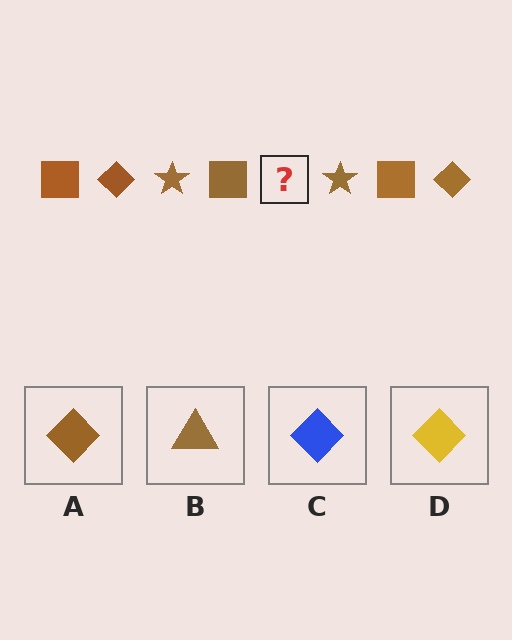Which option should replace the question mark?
Option A.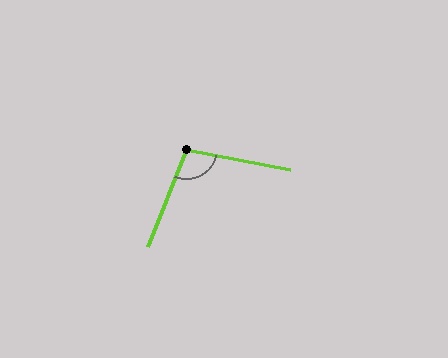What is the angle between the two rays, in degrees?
Approximately 100 degrees.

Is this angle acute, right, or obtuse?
It is obtuse.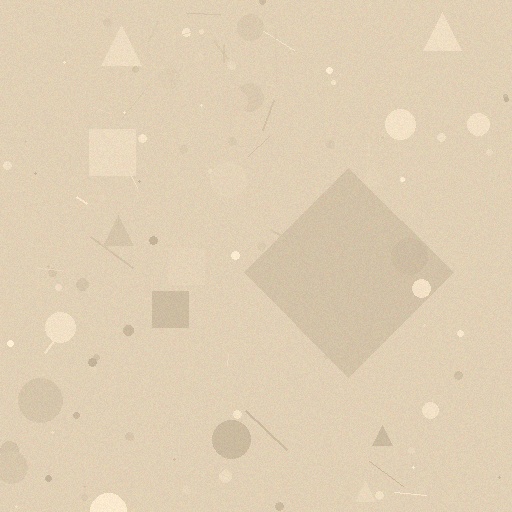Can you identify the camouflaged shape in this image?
The camouflaged shape is a diamond.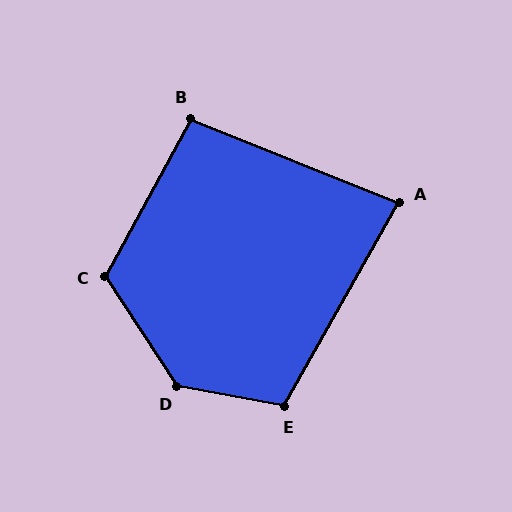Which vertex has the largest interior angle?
D, at approximately 133 degrees.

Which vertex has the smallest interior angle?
A, at approximately 83 degrees.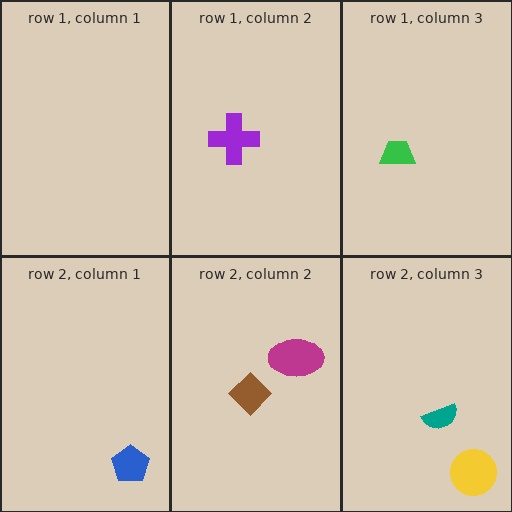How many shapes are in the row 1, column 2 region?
1.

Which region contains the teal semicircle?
The row 2, column 3 region.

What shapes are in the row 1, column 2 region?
The purple cross.